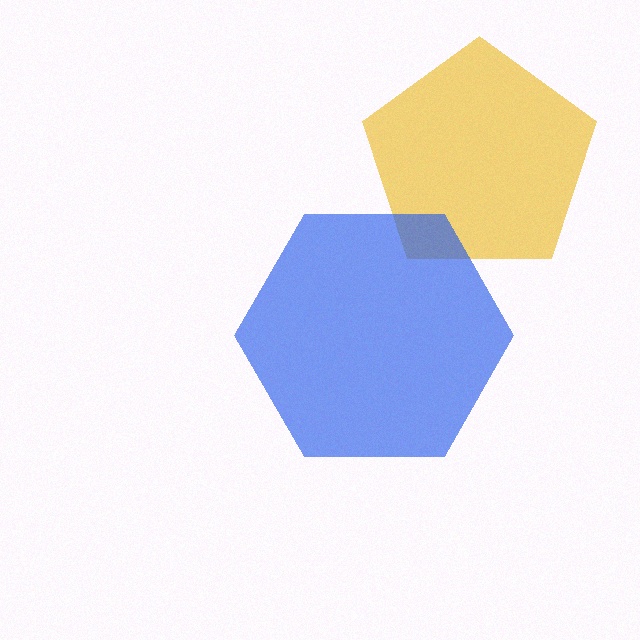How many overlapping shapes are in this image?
There are 2 overlapping shapes in the image.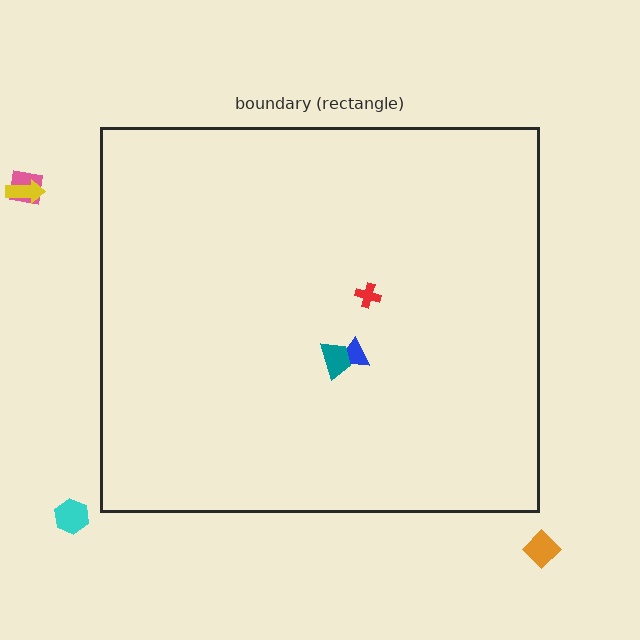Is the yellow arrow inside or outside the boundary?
Outside.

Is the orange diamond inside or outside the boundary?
Outside.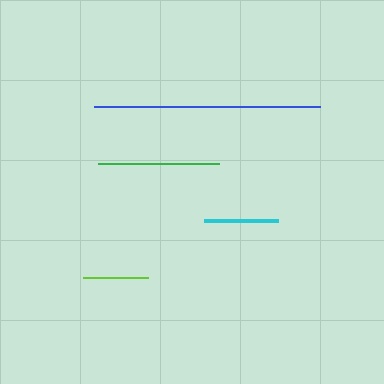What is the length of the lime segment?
The lime segment is approximately 65 pixels long.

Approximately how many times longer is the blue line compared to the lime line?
The blue line is approximately 3.5 times the length of the lime line.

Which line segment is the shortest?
The lime line is the shortest at approximately 65 pixels.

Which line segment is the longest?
The blue line is the longest at approximately 226 pixels.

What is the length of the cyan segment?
The cyan segment is approximately 74 pixels long.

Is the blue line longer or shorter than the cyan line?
The blue line is longer than the cyan line.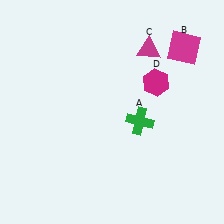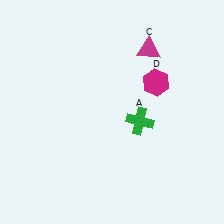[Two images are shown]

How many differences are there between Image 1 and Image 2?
There is 1 difference between the two images.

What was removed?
The magenta square (B) was removed in Image 2.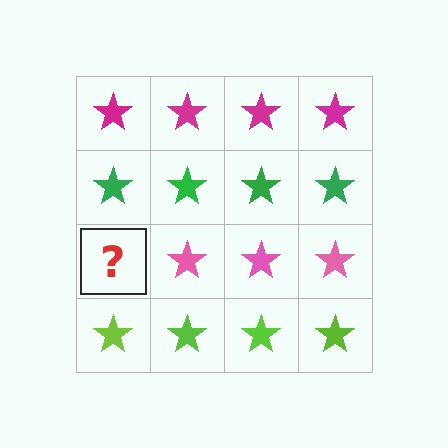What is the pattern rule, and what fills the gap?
The rule is that each row has a consistent color. The gap should be filled with a pink star.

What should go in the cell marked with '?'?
The missing cell should contain a pink star.